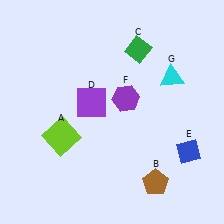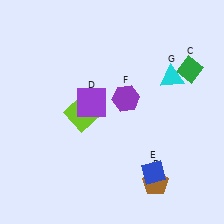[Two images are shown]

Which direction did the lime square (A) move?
The lime square (A) moved up.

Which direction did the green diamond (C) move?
The green diamond (C) moved right.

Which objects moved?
The objects that moved are: the lime square (A), the green diamond (C), the blue diamond (E).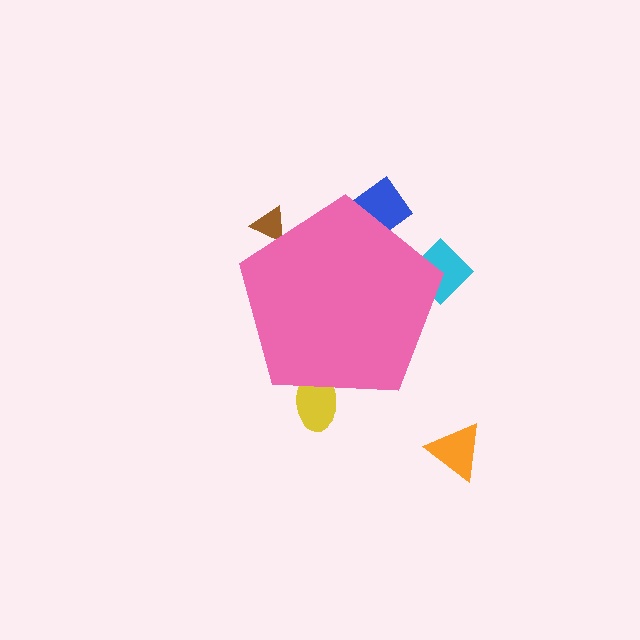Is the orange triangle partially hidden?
No, the orange triangle is fully visible.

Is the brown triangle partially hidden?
Yes, the brown triangle is partially hidden behind the pink pentagon.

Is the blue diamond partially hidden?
Yes, the blue diamond is partially hidden behind the pink pentagon.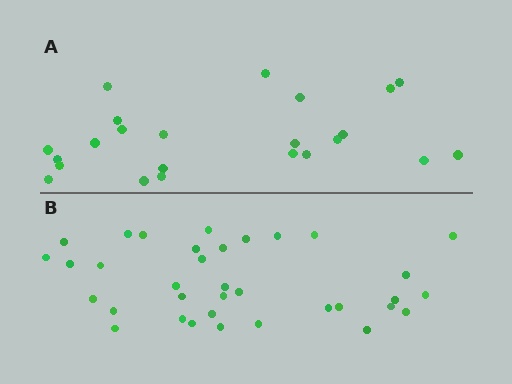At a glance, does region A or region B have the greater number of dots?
Region B (the bottom region) has more dots.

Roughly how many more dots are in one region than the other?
Region B has roughly 12 or so more dots than region A.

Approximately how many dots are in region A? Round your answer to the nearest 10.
About 20 dots. (The exact count is 23, which rounds to 20.)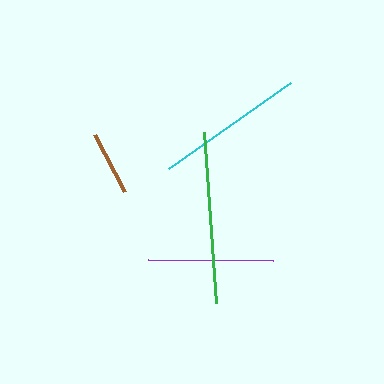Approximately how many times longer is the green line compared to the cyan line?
The green line is approximately 1.1 times the length of the cyan line.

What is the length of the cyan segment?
The cyan segment is approximately 149 pixels long.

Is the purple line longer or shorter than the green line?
The green line is longer than the purple line.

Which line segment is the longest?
The green line is the longest at approximately 172 pixels.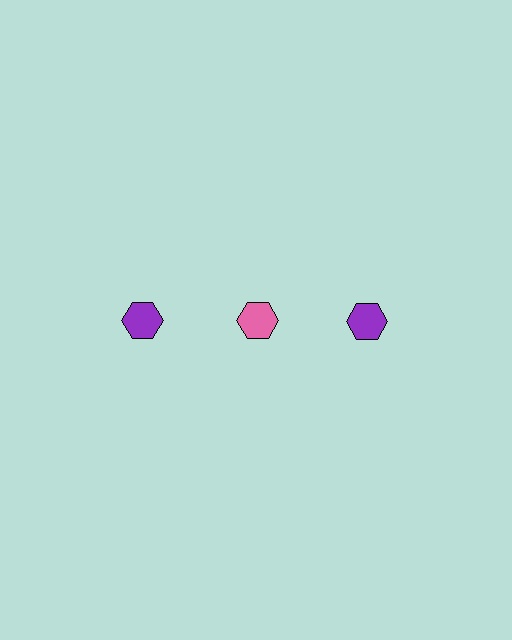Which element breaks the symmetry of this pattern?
The pink hexagon in the top row, second from left column breaks the symmetry. All other shapes are purple hexagons.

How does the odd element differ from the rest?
It has a different color: pink instead of purple.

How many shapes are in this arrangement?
There are 3 shapes arranged in a grid pattern.